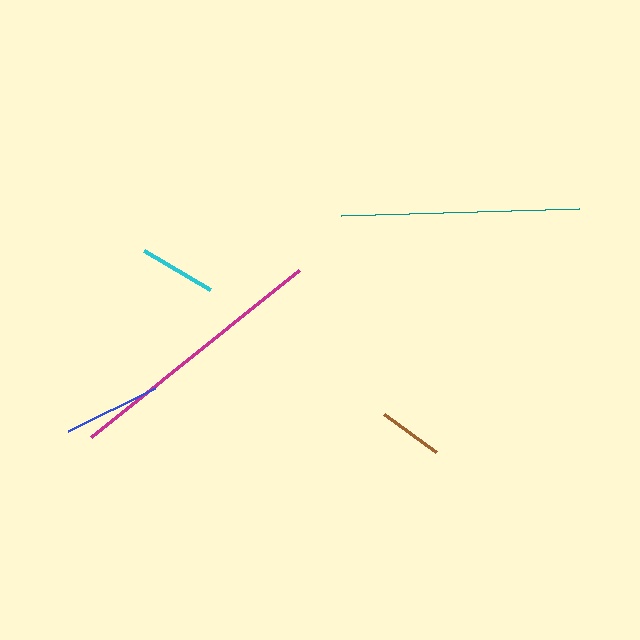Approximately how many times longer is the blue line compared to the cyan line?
The blue line is approximately 1.3 times the length of the cyan line.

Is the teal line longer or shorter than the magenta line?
The magenta line is longer than the teal line.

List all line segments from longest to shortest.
From longest to shortest: magenta, teal, blue, cyan, brown.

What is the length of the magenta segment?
The magenta segment is approximately 266 pixels long.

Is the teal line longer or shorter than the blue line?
The teal line is longer than the blue line.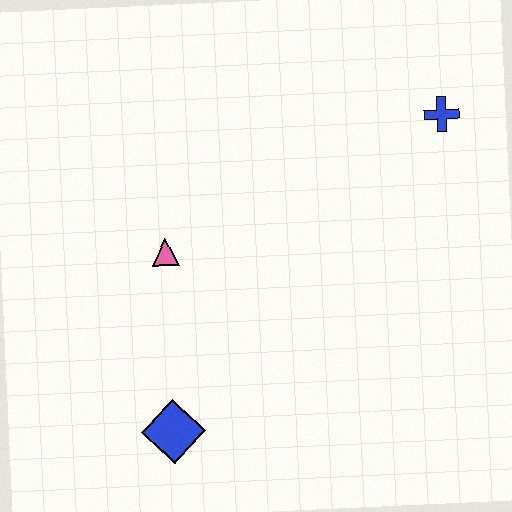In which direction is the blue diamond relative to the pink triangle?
The blue diamond is below the pink triangle.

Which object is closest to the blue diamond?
The pink triangle is closest to the blue diamond.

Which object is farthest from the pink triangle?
The blue cross is farthest from the pink triangle.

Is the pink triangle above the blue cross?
No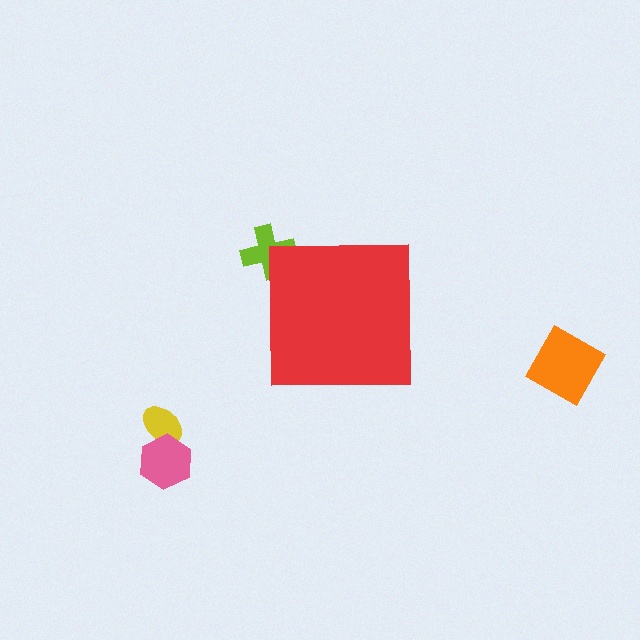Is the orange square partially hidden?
No, the orange square is fully visible.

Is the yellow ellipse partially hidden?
No, the yellow ellipse is fully visible.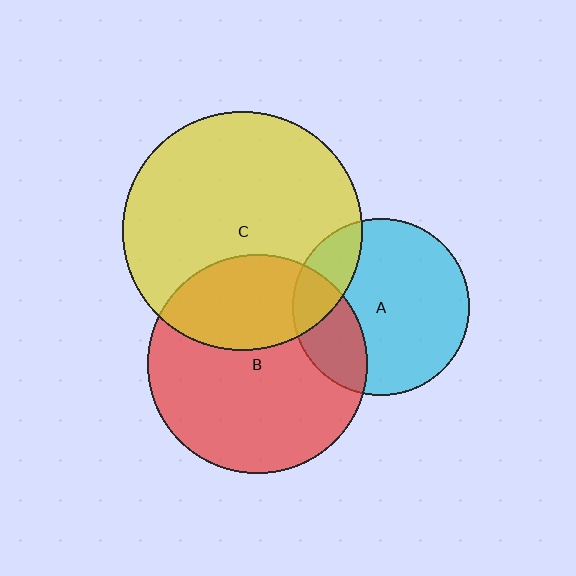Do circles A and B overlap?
Yes.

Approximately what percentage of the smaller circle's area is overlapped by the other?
Approximately 25%.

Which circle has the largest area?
Circle C (yellow).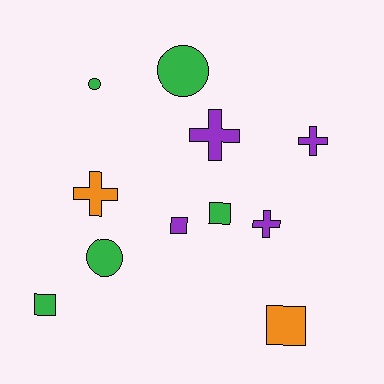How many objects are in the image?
There are 11 objects.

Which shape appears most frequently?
Cross, with 4 objects.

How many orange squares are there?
There is 1 orange square.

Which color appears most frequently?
Green, with 5 objects.